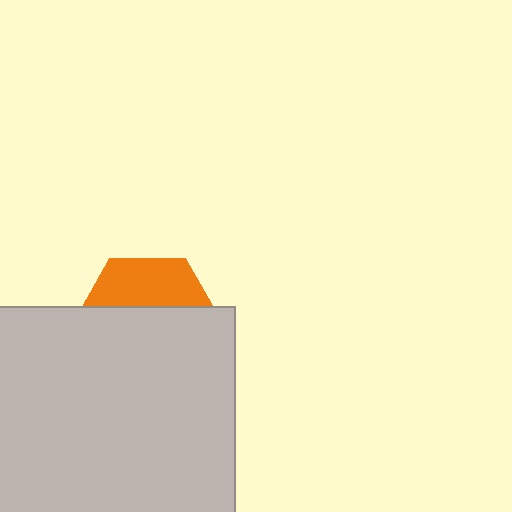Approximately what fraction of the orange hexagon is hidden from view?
Roughly 68% of the orange hexagon is hidden behind the light gray square.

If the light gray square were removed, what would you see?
You would see the complete orange hexagon.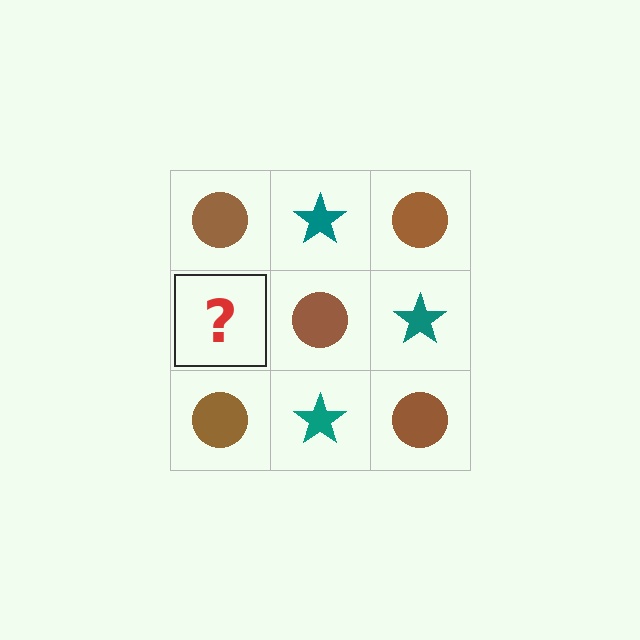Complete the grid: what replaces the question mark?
The question mark should be replaced with a teal star.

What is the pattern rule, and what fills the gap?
The rule is that it alternates brown circle and teal star in a checkerboard pattern. The gap should be filled with a teal star.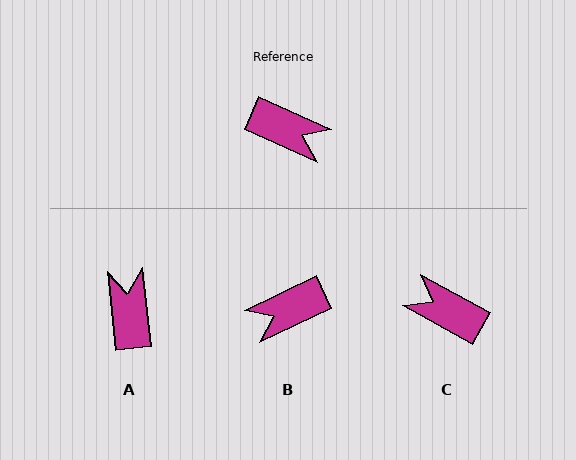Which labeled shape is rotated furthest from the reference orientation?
C, about 175 degrees away.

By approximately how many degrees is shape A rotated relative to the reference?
Approximately 121 degrees counter-clockwise.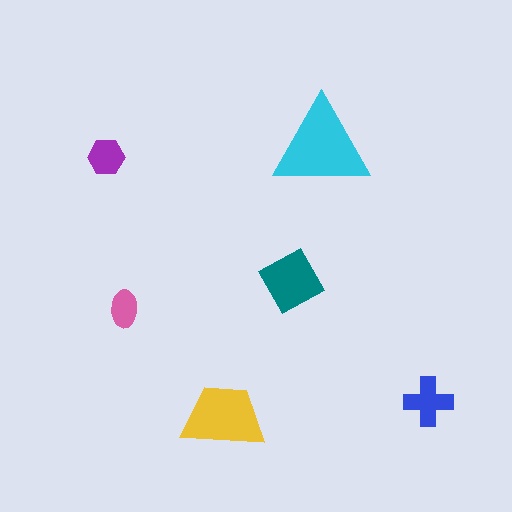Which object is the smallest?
The pink ellipse.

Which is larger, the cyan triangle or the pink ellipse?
The cyan triangle.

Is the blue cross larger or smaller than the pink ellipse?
Larger.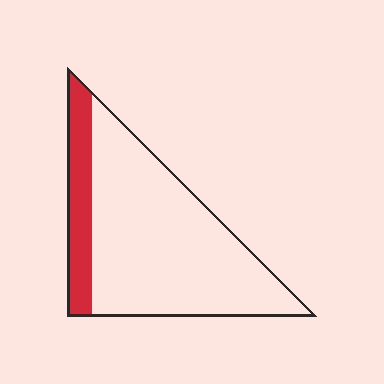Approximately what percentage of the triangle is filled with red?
Approximately 20%.